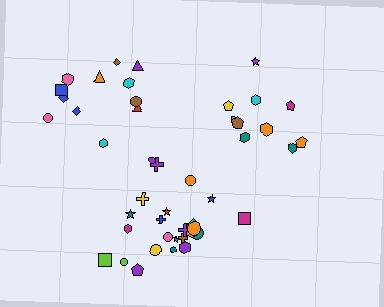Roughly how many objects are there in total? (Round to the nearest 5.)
Roughly 45 objects in total.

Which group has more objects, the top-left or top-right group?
The top-left group.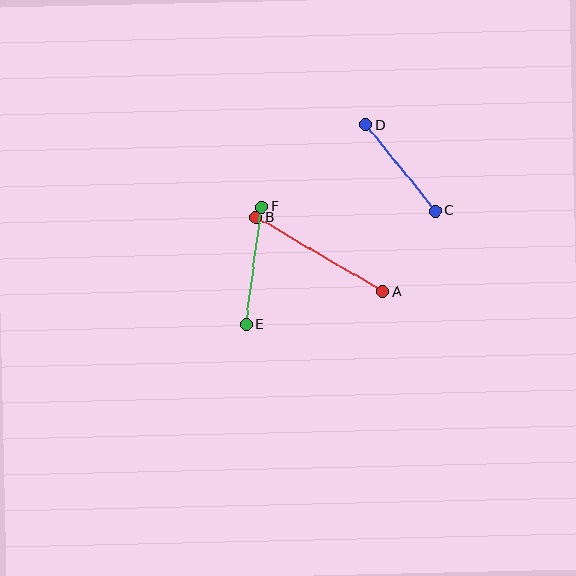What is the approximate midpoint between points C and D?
The midpoint is at approximately (401, 168) pixels.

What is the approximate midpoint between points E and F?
The midpoint is at approximately (254, 266) pixels.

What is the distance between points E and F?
The distance is approximately 118 pixels.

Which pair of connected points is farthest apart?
Points A and B are farthest apart.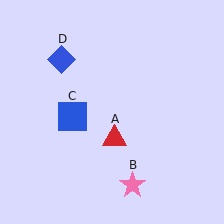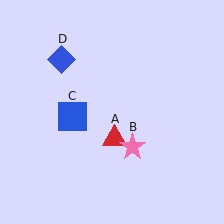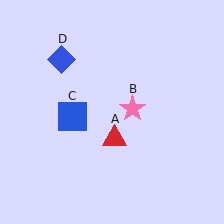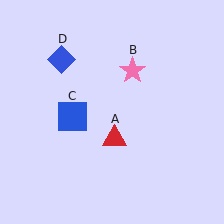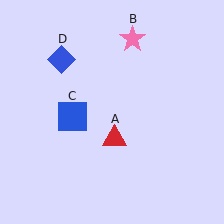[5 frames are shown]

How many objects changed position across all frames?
1 object changed position: pink star (object B).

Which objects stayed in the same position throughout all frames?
Red triangle (object A) and blue square (object C) and blue diamond (object D) remained stationary.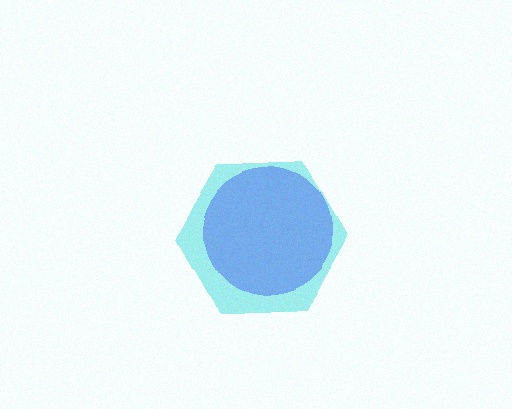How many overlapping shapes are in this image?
There are 2 overlapping shapes in the image.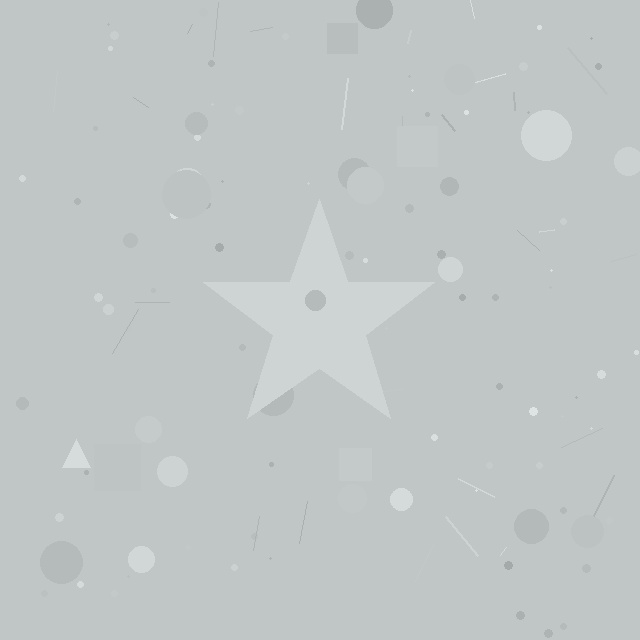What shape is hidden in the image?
A star is hidden in the image.